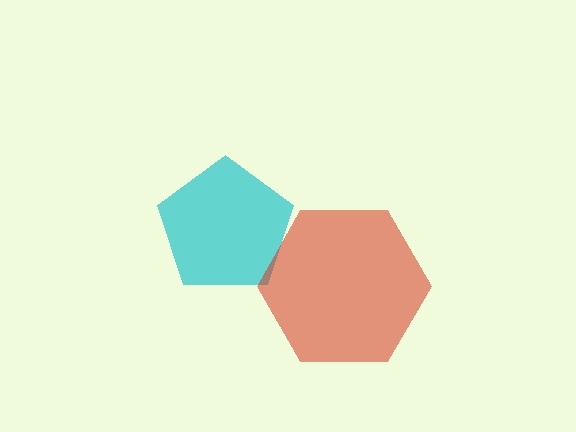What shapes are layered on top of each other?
The layered shapes are: a cyan pentagon, a red hexagon.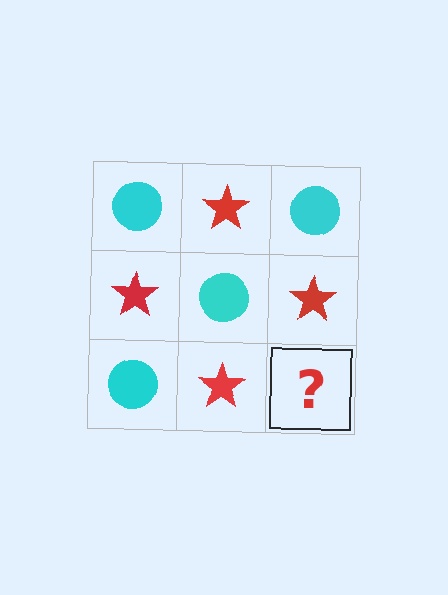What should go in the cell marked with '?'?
The missing cell should contain a cyan circle.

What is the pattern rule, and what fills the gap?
The rule is that it alternates cyan circle and red star in a checkerboard pattern. The gap should be filled with a cyan circle.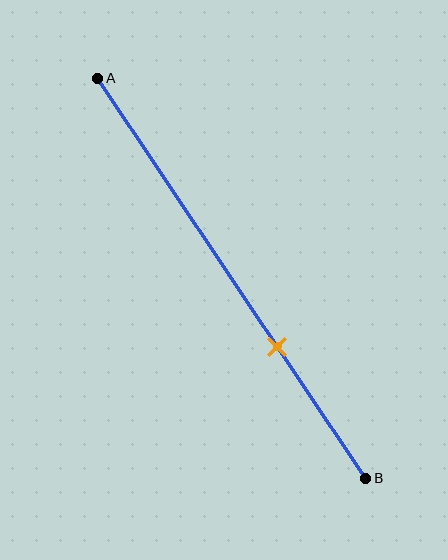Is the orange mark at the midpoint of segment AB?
No, the mark is at about 65% from A, not at the 50% midpoint.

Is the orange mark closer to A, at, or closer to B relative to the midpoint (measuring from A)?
The orange mark is closer to point B than the midpoint of segment AB.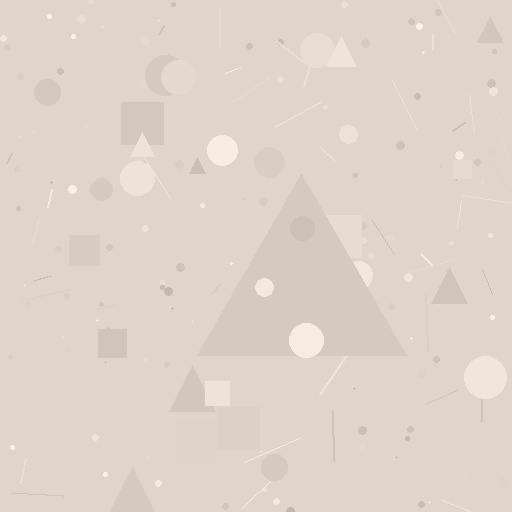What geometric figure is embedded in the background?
A triangle is embedded in the background.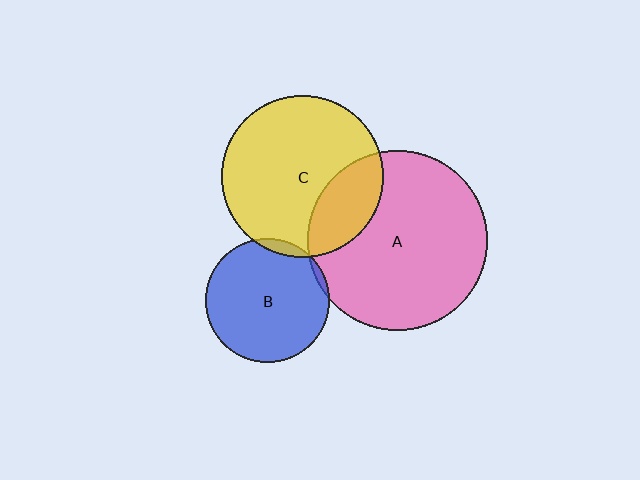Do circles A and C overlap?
Yes.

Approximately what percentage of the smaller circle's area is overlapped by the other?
Approximately 25%.